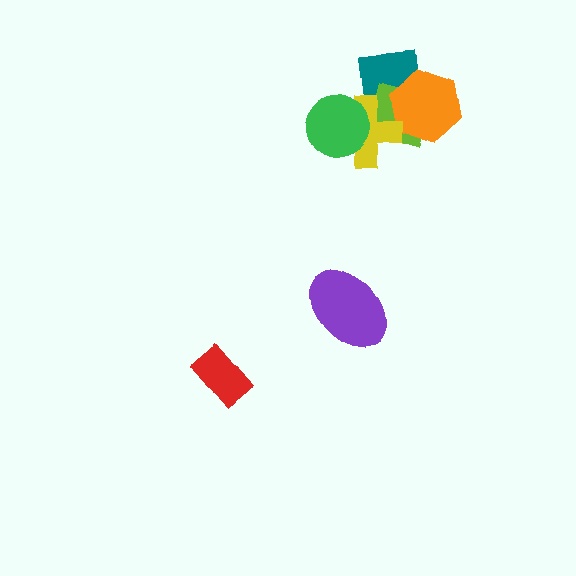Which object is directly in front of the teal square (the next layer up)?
The lime diamond is directly in front of the teal square.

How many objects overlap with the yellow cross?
4 objects overlap with the yellow cross.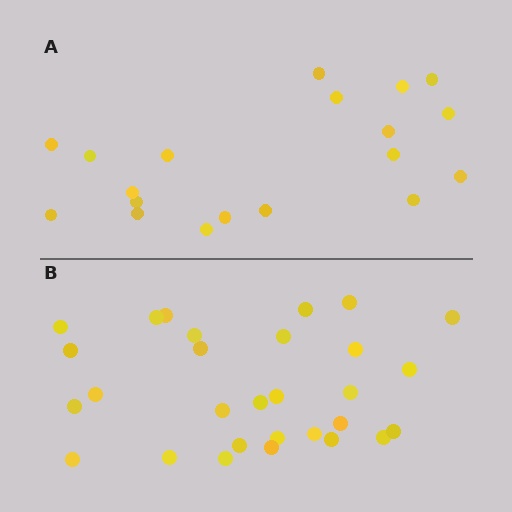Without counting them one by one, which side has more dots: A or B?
Region B (the bottom region) has more dots.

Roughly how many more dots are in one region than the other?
Region B has roughly 10 or so more dots than region A.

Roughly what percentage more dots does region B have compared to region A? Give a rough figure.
About 55% more.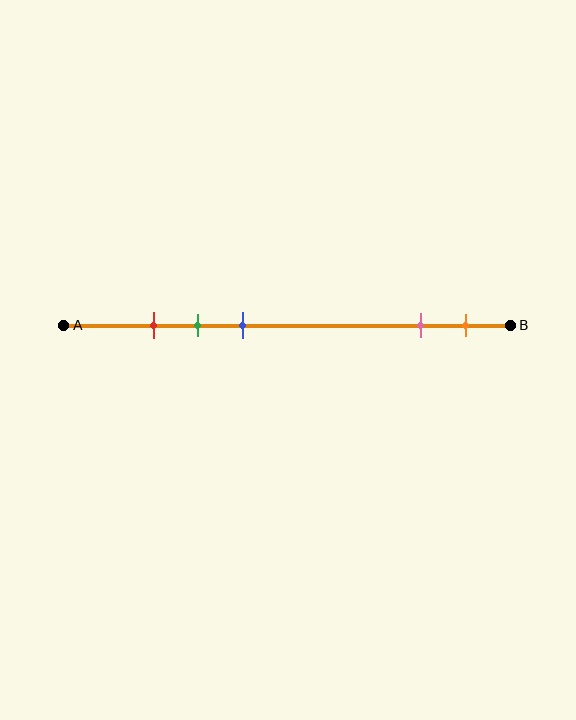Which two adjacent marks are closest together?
The red and green marks are the closest adjacent pair.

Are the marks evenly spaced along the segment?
No, the marks are not evenly spaced.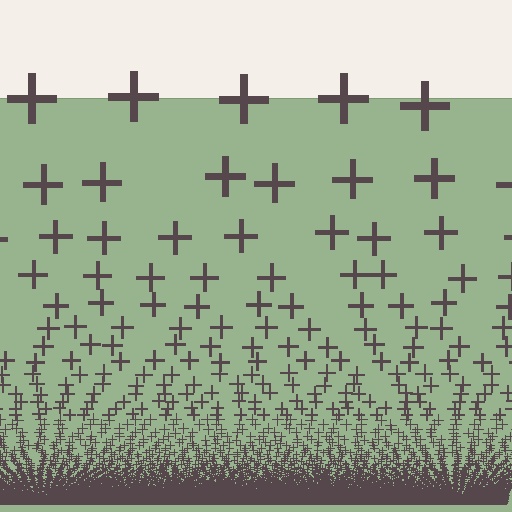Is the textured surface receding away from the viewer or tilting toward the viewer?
The surface appears to tilt toward the viewer. Texture elements get larger and sparser toward the top.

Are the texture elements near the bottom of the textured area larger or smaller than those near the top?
Smaller. The gradient is inverted — elements near the bottom are smaller and denser.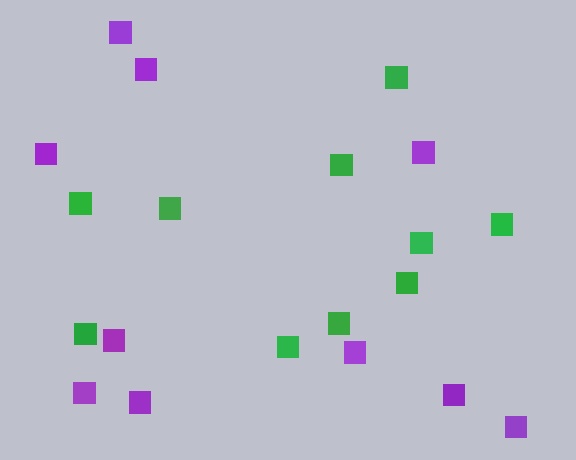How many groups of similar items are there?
There are 2 groups: one group of green squares (10) and one group of purple squares (10).